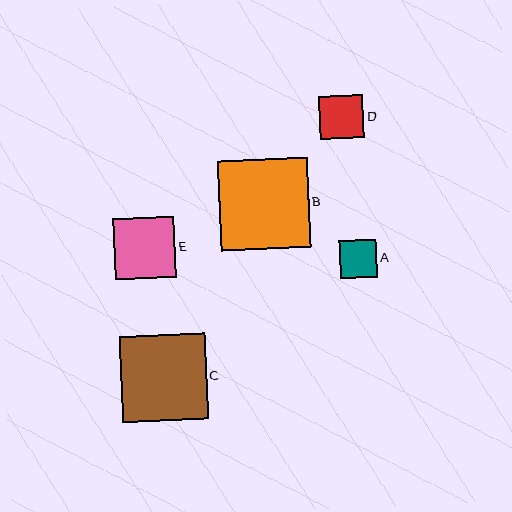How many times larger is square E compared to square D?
Square E is approximately 1.4 times the size of square D.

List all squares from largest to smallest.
From largest to smallest: B, C, E, D, A.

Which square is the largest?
Square B is the largest with a size of approximately 90 pixels.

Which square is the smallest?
Square A is the smallest with a size of approximately 37 pixels.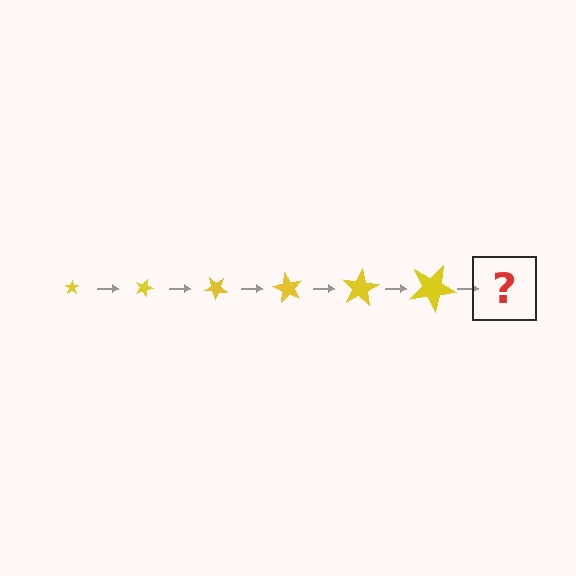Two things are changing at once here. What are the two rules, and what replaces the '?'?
The two rules are that the star grows larger each step and it rotates 20 degrees each step. The '?' should be a star, larger than the previous one and rotated 120 degrees from the start.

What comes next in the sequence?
The next element should be a star, larger than the previous one and rotated 120 degrees from the start.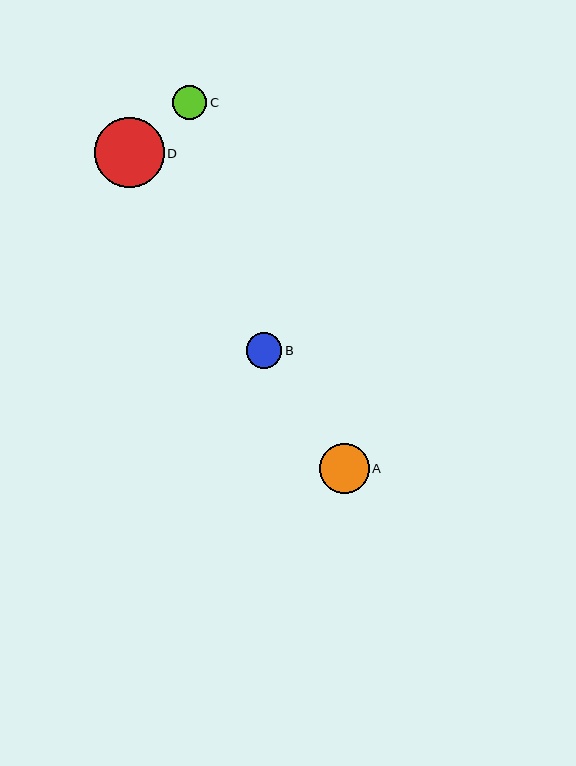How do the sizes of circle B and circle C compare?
Circle B and circle C are approximately the same size.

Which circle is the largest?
Circle D is the largest with a size of approximately 70 pixels.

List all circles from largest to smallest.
From largest to smallest: D, A, B, C.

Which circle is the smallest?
Circle C is the smallest with a size of approximately 34 pixels.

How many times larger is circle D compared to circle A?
Circle D is approximately 1.4 times the size of circle A.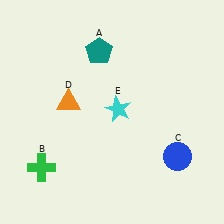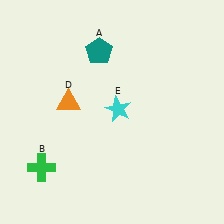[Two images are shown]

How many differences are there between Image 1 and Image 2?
There is 1 difference between the two images.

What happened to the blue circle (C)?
The blue circle (C) was removed in Image 2. It was in the bottom-right area of Image 1.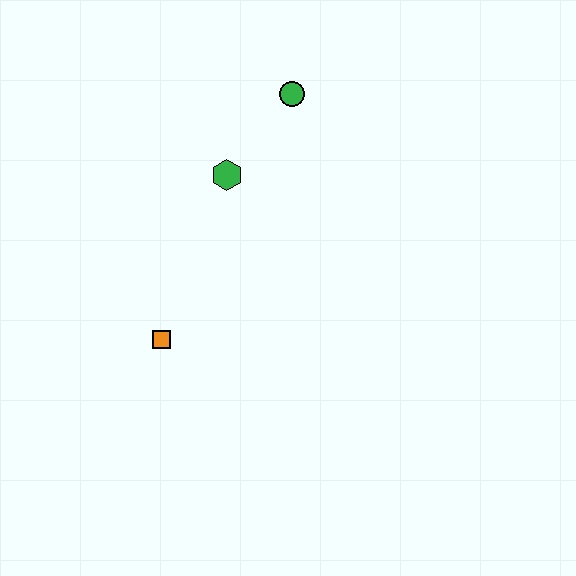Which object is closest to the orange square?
The green hexagon is closest to the orange square.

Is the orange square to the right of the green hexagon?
No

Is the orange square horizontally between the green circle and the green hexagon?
No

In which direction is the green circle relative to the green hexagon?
The green circle is above the green hexagon.